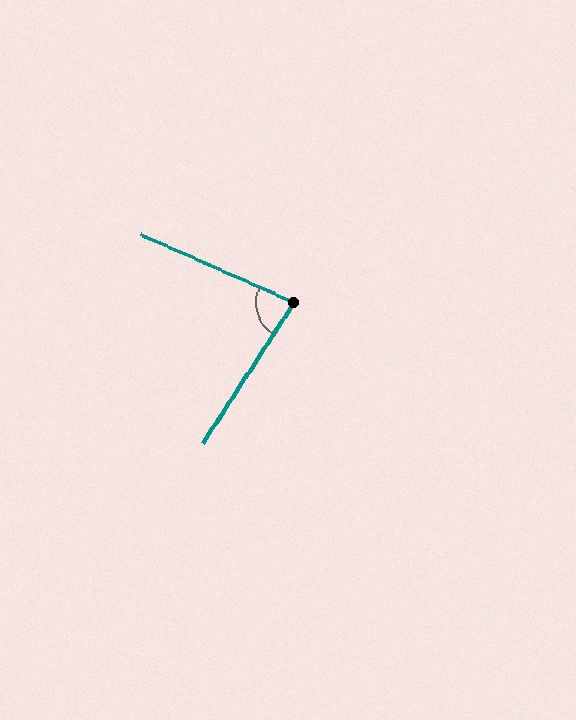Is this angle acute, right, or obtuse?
It is acute.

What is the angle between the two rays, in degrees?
Approximately 81 degrees.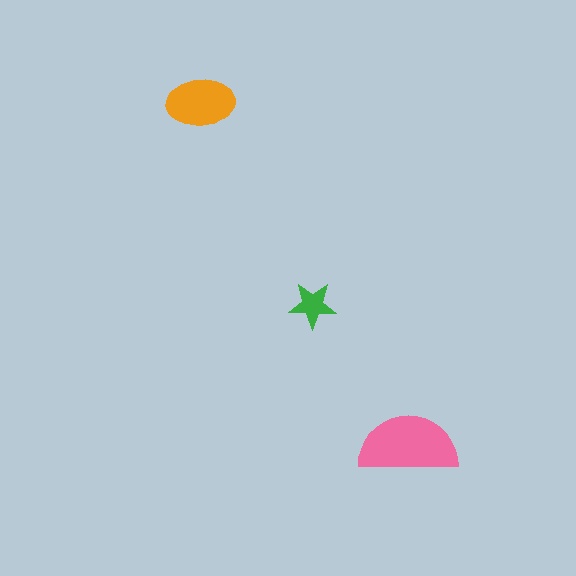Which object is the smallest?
The green star.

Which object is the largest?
The pink semicircle.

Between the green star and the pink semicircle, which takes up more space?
The pink semicircle.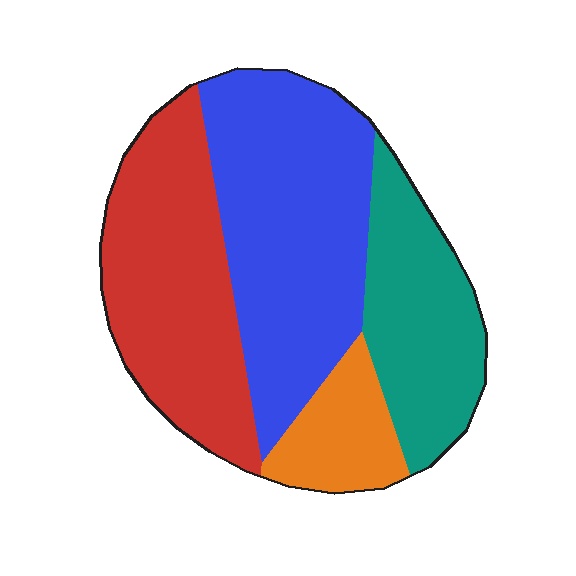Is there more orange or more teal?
Teal.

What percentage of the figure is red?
Red takes up between a quarter and a half of the figure.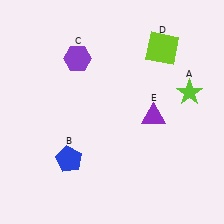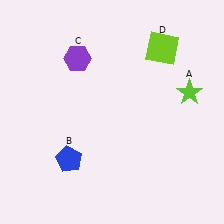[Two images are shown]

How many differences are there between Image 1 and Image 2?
There is 1 difference between the two images.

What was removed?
The purple triangle (E) was removed in Image 2.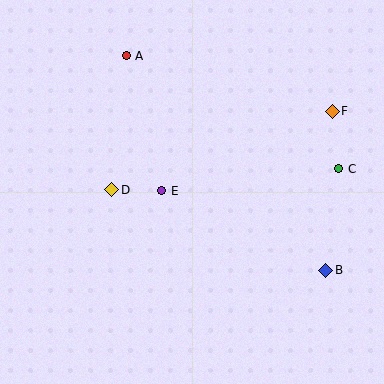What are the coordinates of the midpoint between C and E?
The midpoint between C and E is at (250, 180).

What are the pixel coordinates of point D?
Point D is at (112, 190).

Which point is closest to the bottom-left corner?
Point D is closest to the bottom-left corner.